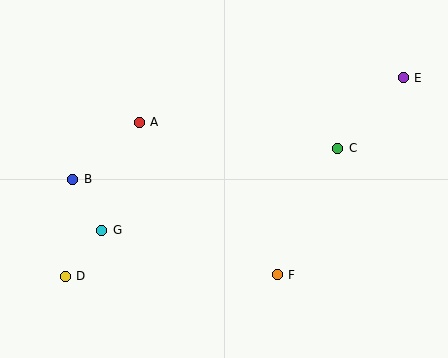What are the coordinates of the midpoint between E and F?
The midpoint between E and F is at (340, 176).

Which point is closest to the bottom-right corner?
Point F is closest to the bottom-right corner.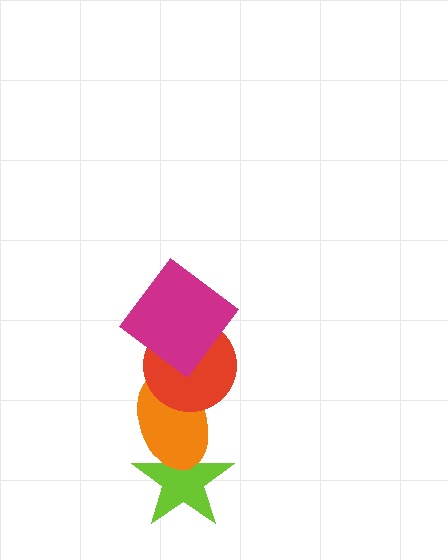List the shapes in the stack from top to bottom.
From top to bottom: the magenta diamond, the red circle, the orange ellipse, the lime star.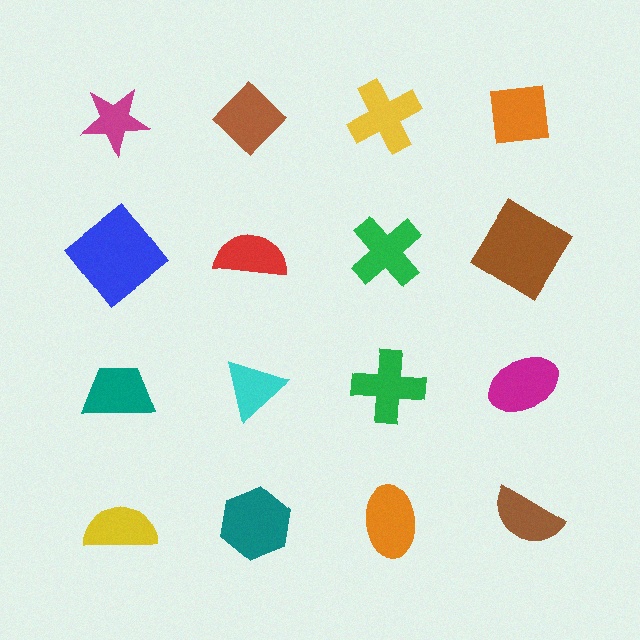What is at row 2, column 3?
A green cross.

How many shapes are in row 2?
4 shapes.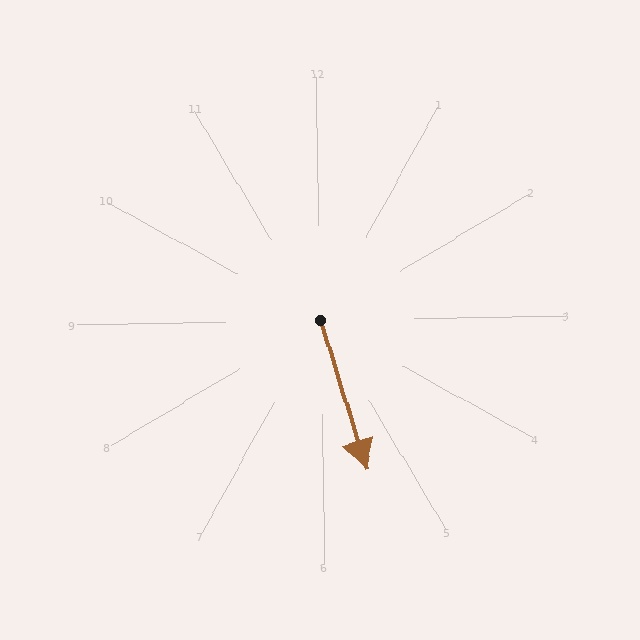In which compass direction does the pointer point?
South.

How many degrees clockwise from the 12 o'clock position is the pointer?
Approximately 164 degrees.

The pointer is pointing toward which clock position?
Roughly 5 o'clock.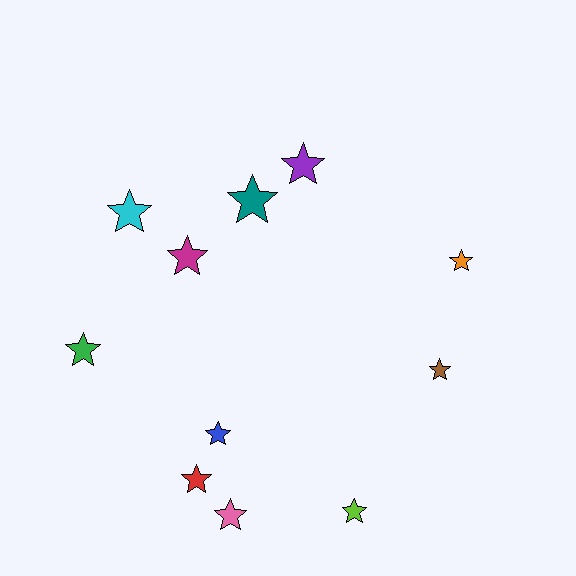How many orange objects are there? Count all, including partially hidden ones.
There is 1 orange object.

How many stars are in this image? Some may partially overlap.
There are 11 stars.